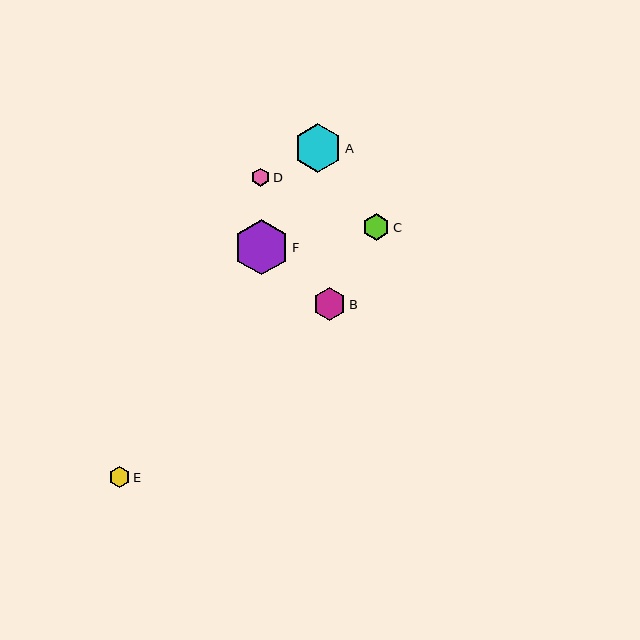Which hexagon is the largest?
Hexagon F is the largest with a size of approximately 55 pixels.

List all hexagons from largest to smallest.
From largest to smallest: F, A, B, C, E, D.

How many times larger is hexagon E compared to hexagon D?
Hexagon E is approximately 1.2 times the size of hexagon D.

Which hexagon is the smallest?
Hexagon D is the smallest with a size of approximately 18 pixels.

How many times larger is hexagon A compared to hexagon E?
Hexagon A is approximately 2.2 times the size of hexagon E.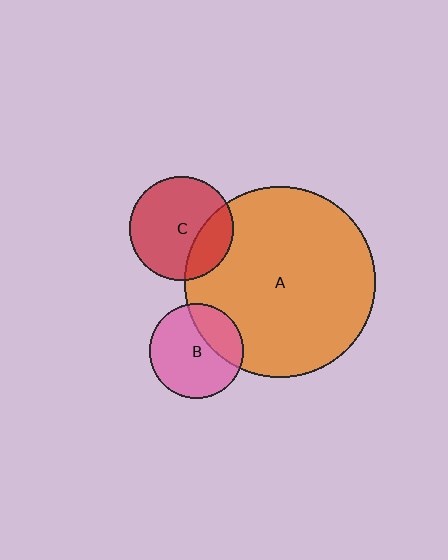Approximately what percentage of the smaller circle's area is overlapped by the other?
Approximately 25%.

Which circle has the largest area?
Circle A (orange).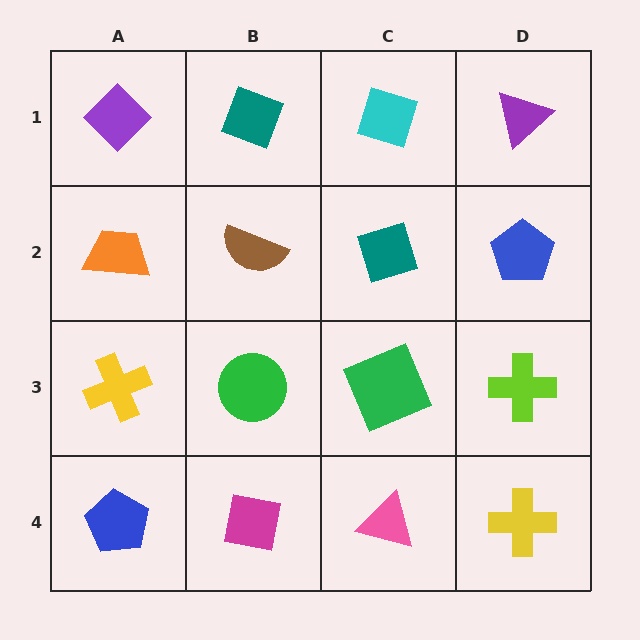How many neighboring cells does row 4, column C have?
3.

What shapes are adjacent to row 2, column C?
A cyan diamond (row 1, column C), a green square (row 3, column C), a brown semicircle (row 2, column B), a blue pentagon (row 2, column D).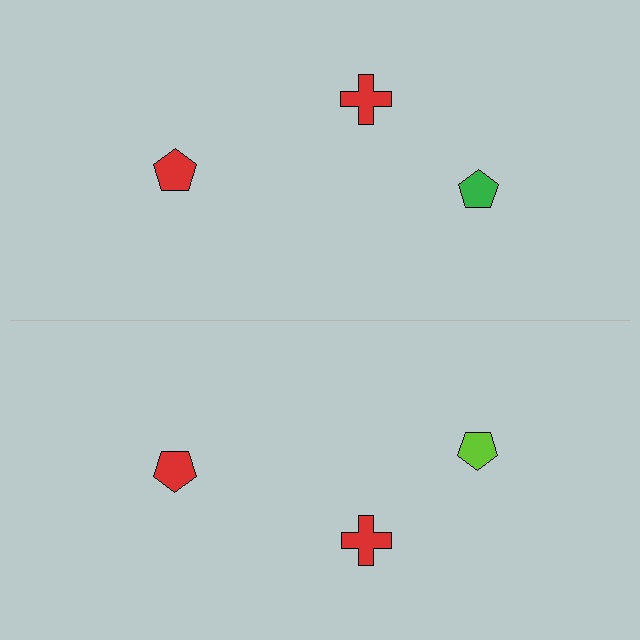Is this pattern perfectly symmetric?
No, the pattern is not perfectly symmetric. The lime pentagon on the bottom side breaks the symmetry — its mirror counterpart is green.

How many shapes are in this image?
There are 6 shapes in this image.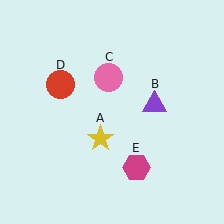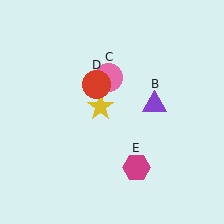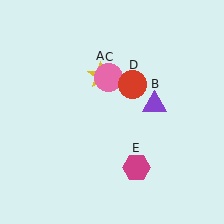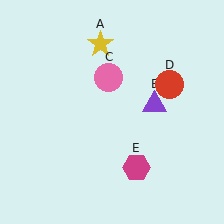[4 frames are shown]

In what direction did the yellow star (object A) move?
The yellow star (object A) moved up.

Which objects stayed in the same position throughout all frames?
Purple triangle (object B) and pink circle (object C) and magenta hexagon (object E) remained stationary.